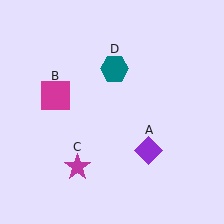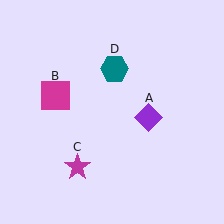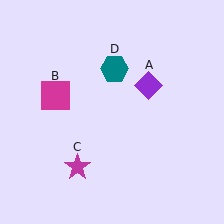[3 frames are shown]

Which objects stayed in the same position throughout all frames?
Magenta square (object B) and magenta star (object C) and teal hexagon (object D) remained stationary.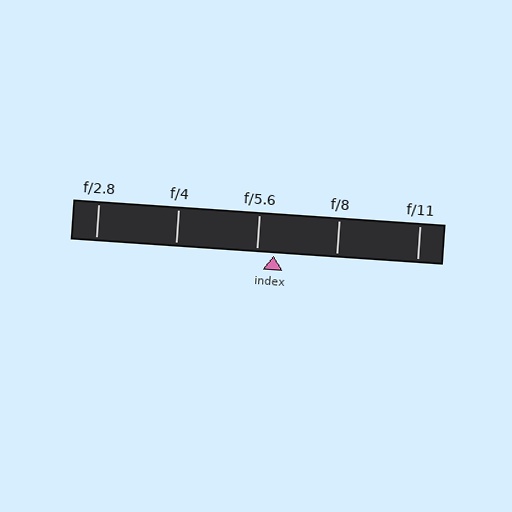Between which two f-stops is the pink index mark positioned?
The index mark is between f/5.6 and f/8.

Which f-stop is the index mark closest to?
The index mark is closest to f/5.6.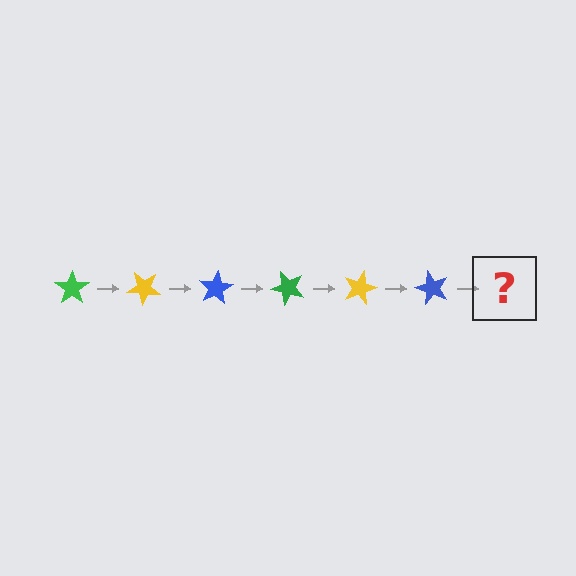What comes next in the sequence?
The next element should be a green star, rotated 240 degrees from the start.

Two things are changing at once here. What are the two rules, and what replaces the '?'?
The two rules are that it rotates 40 degrees each step and the color cycles through green, yellow, and blue. The '?' should be a green star, rotated 240 degrees from the start.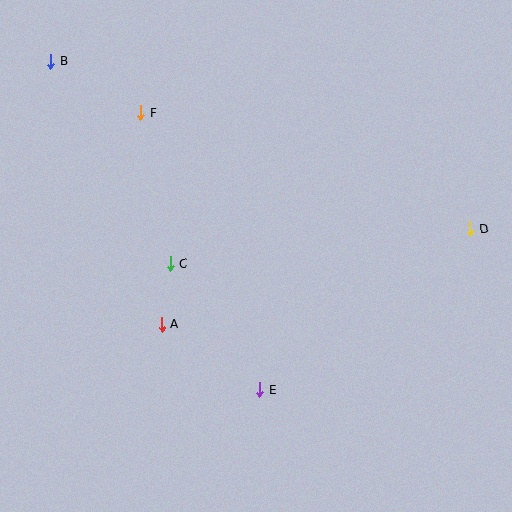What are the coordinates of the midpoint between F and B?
The midpoint between F and B is at (96, 87).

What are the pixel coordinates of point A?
Point A is at (162, 324).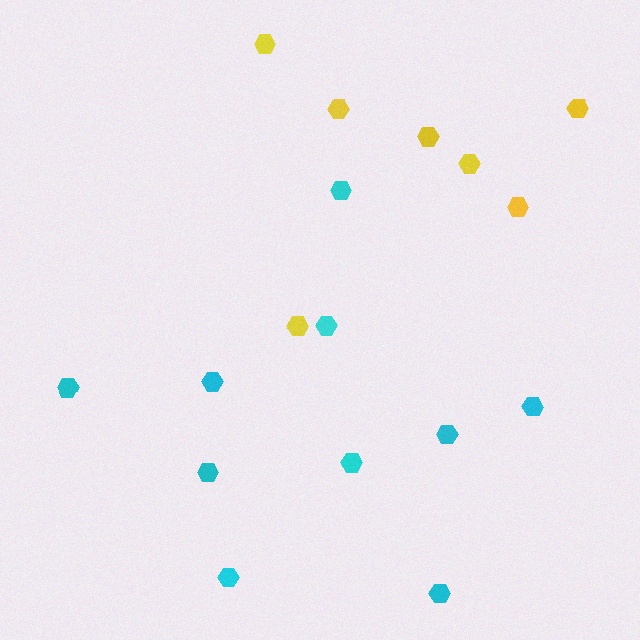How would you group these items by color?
There are 2 groups: one group of yellow hexagons (7) and one group of cyan hexagons (10).